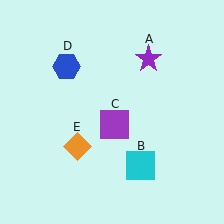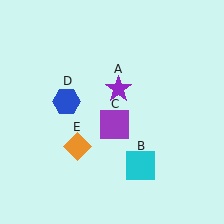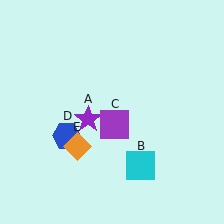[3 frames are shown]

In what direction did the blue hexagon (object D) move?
The blue hexagon (object D) moved down.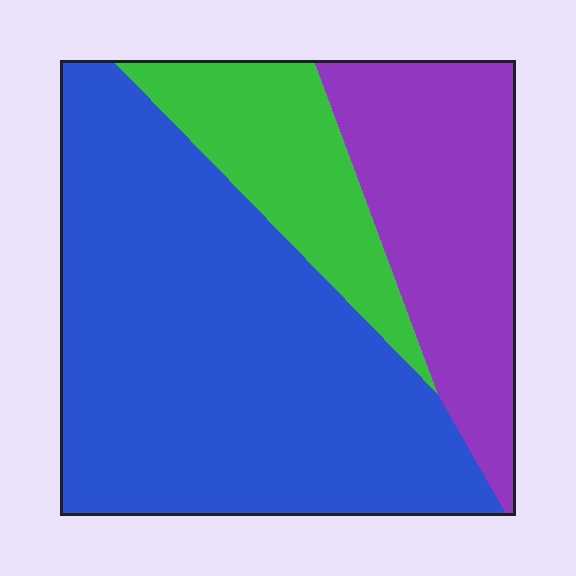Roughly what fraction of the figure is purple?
Purple takes up about one quarter (1/4) of the figure.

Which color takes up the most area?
Blue, at roughly 60%.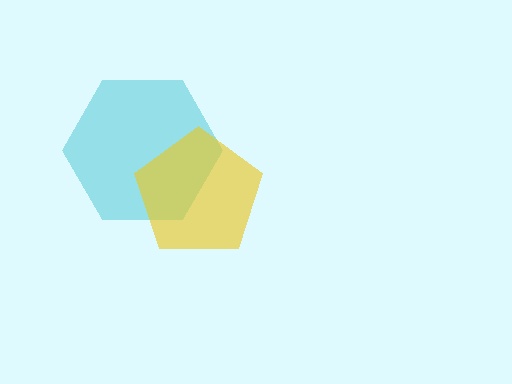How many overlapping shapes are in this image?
There are 2 overlapping shapes in the image.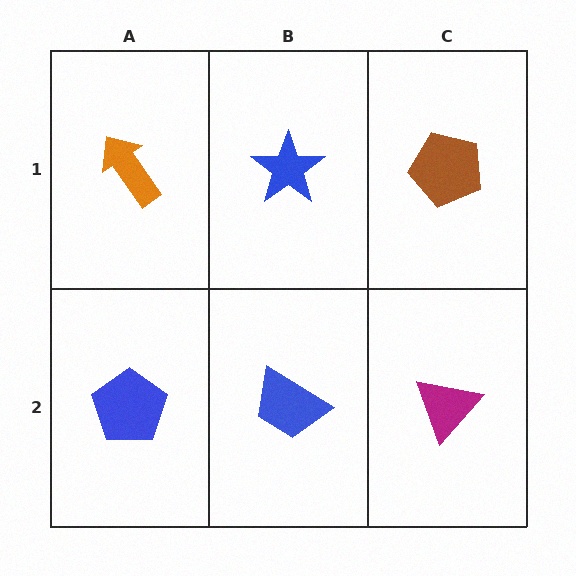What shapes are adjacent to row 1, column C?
A magenta triangle (row 2, column C), a blue star (row 1, column B).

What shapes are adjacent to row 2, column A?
An orange arrow (row 1, column A), a blue trapezoid (row 2, column B).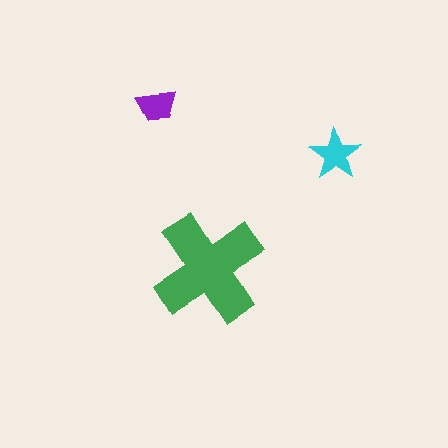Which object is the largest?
The green cross.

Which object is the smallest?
The purple trapezoid.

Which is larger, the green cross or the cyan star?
The green cross.